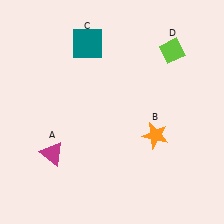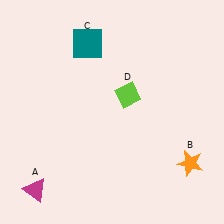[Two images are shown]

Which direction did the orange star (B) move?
The orange star (B) moved right.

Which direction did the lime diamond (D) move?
The lime diamond (D) moved left.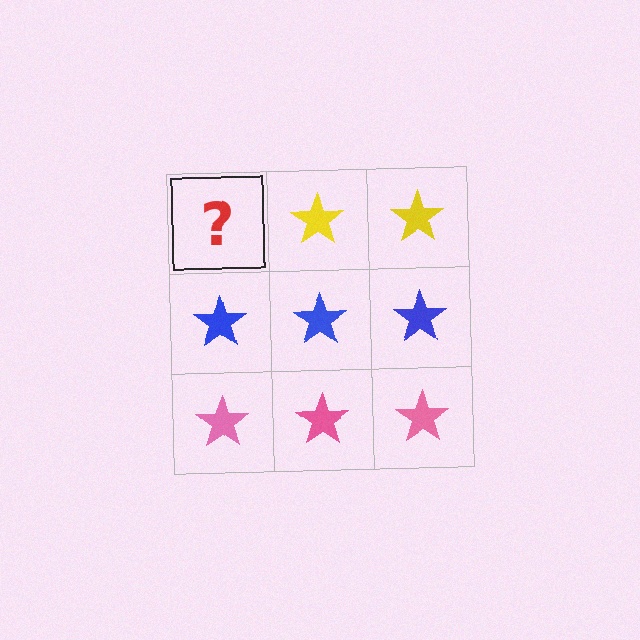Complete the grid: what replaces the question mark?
The question mark should be replaced with a yellow star.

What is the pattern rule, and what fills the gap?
The rule is that each row has a consistent color. The gap should be filled with a yellow star.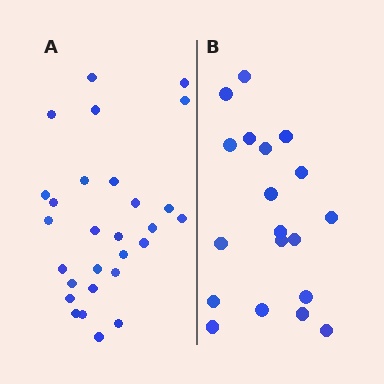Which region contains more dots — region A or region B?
Region A (the left region) has more dots.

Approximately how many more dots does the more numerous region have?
Region A has roughly 8 or so more dots than region B.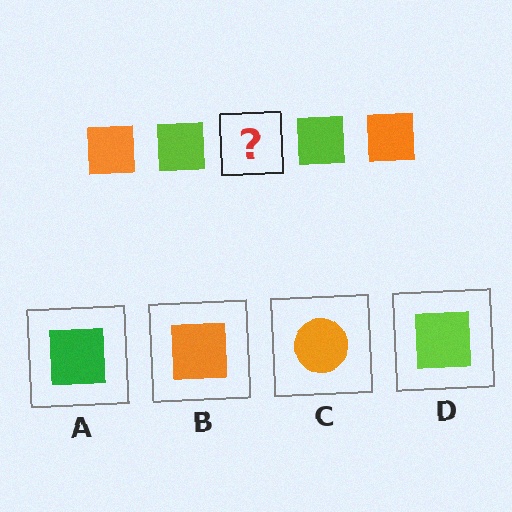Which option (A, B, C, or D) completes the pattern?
B.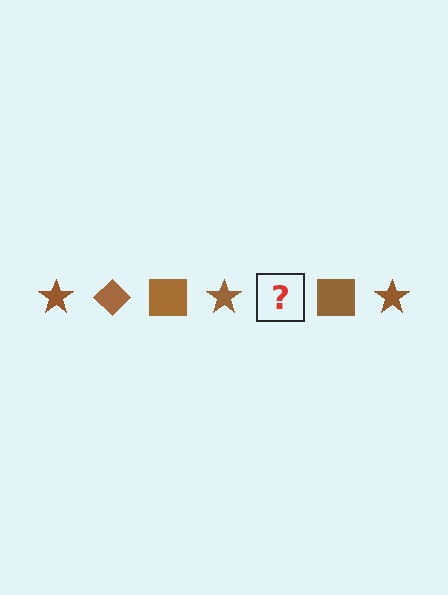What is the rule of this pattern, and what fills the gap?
The rule is that the pattern cycles through star, diamond, square shapes in brown. The gap should be filled with a brown diamond.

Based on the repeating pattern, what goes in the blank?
The blank should be a brown diamond.